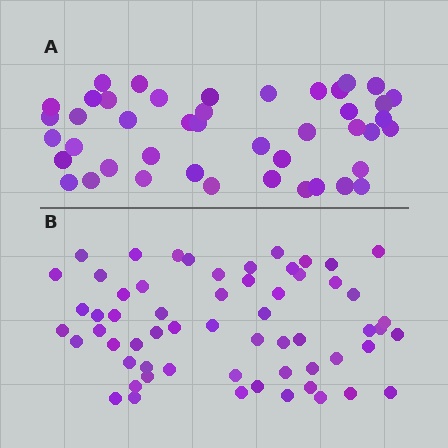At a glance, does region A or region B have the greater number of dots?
Region B (the bottom region) has more dots.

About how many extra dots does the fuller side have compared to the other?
Region B has approximately 15 more dots than region A.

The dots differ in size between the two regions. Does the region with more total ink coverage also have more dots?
No. Region A has more total ink coverage because its dots are larger, but region B actually contains more individual dots. Total area can be misleading — the number of items is what matters here.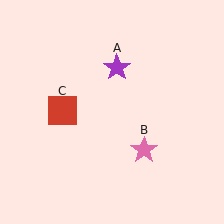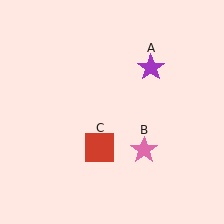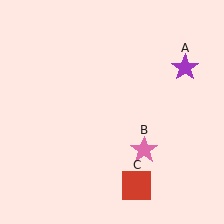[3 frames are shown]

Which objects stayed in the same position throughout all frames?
Pink star (object B) remained stationary.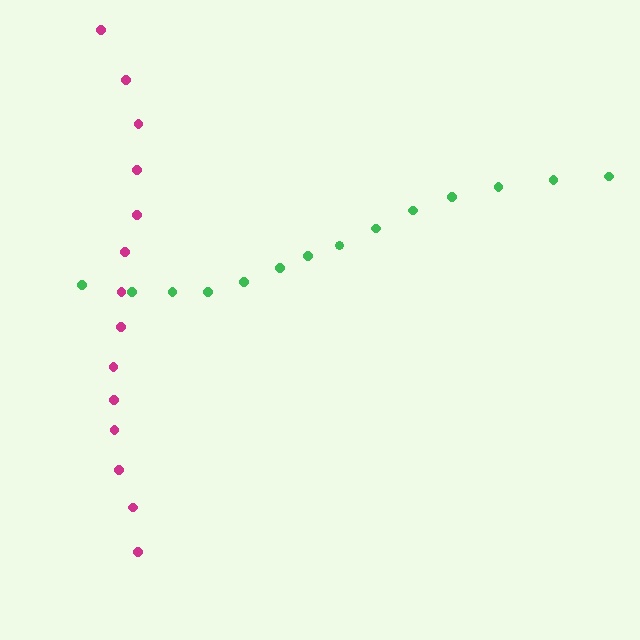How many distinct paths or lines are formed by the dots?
There are 2 distinct paths.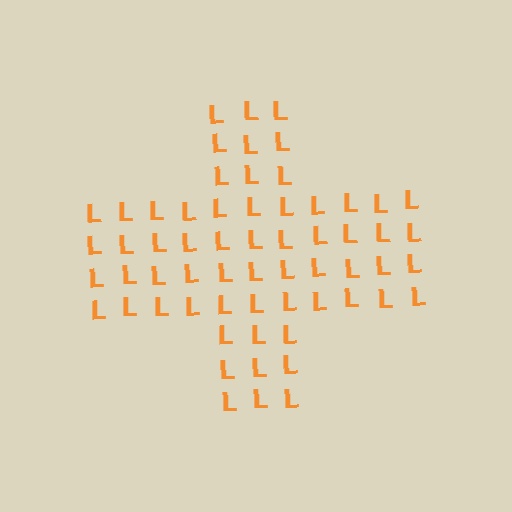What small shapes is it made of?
It is made of small letter L's.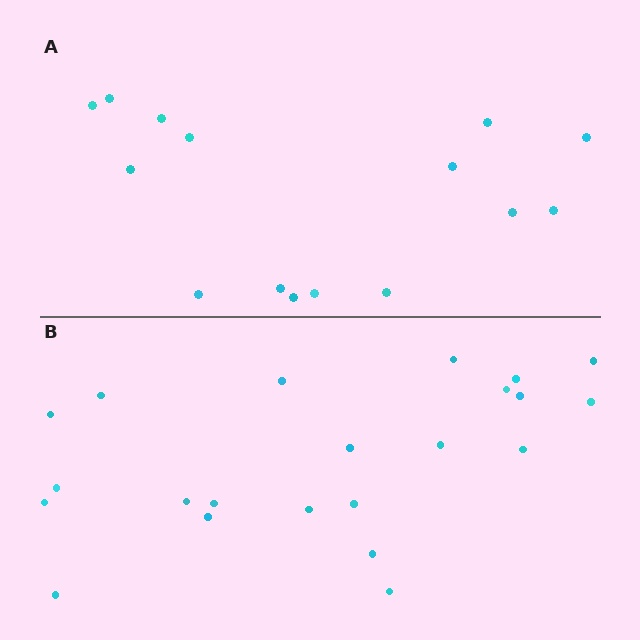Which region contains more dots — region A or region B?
Region B (the bottom region) has more dots.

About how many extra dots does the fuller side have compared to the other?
Region B has roughly 8 or so more dots than region A.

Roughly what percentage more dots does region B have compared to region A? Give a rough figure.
About 45% more.